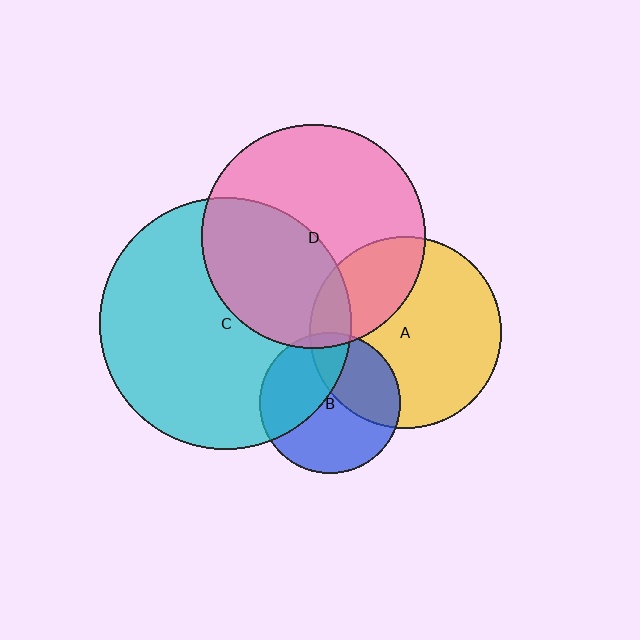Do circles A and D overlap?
Yes.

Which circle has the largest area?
Circle C (cyan).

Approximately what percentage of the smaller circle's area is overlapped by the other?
Approximately 30%.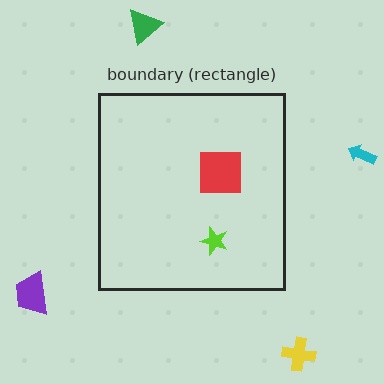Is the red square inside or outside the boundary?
Inside.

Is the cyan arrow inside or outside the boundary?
Outside.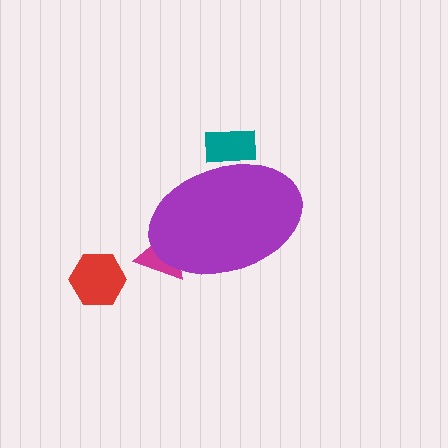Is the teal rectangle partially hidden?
Yes, the teal rectangle is partially hidden behind the purple ellipse.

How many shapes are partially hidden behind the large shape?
2 shapes are partially hidden.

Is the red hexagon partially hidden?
No, the red hexagon is fully visible.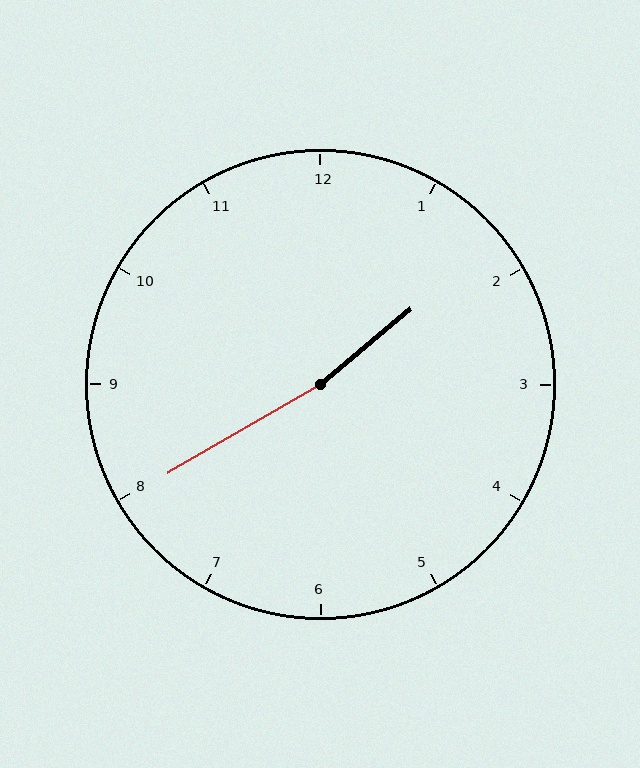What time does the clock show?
1:40.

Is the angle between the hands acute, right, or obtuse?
It is obtuse.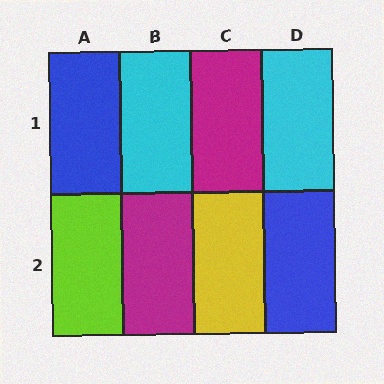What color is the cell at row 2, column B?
Magenta.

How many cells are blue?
2 cells are blue.